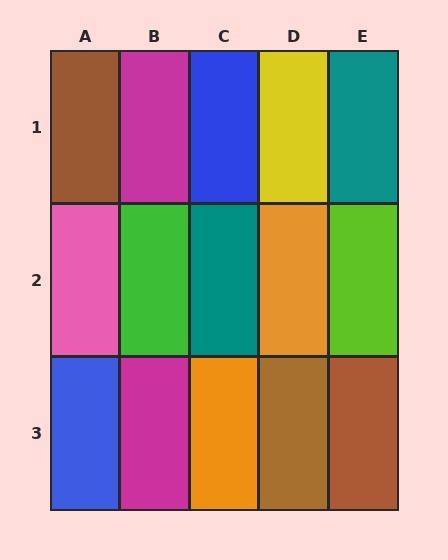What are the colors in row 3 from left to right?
Blue, magenta, orange, brown, brown.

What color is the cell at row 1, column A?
Brown.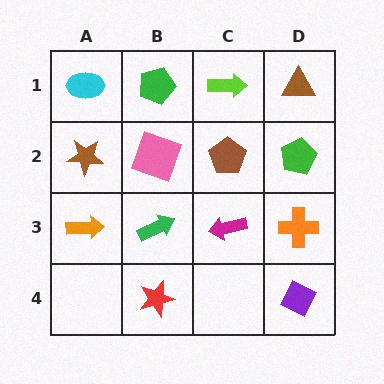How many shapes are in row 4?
2 shapes.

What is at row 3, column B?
A green arrow.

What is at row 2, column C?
A brown pentagon.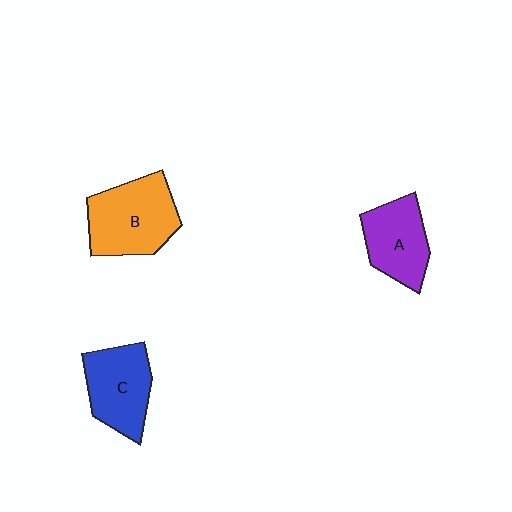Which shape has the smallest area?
Shape A (purple).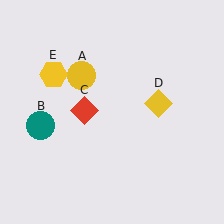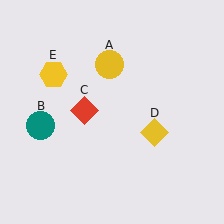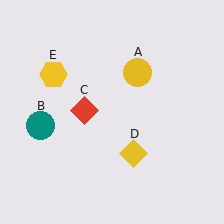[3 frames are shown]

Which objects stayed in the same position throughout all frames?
Teal circle (object B) and red diamond (object C) and yellow hexagon (object E) remained stationary.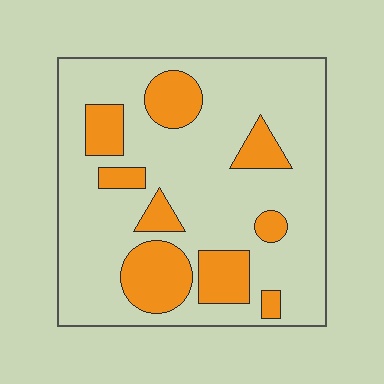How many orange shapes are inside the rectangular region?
9.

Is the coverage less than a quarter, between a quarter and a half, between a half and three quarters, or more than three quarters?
Less than a quarter.